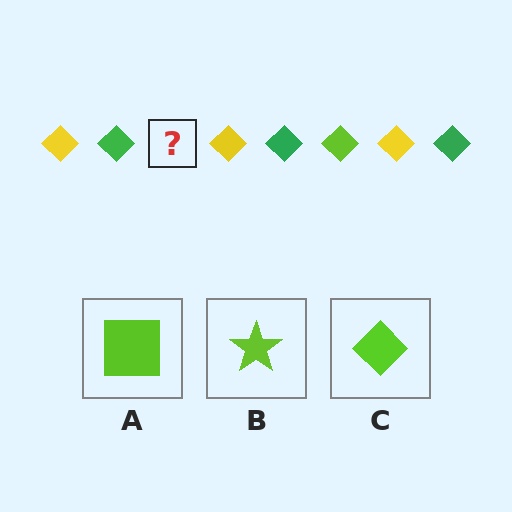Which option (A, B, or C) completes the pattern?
C.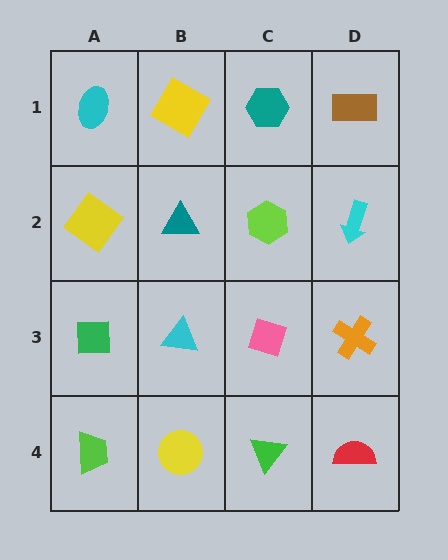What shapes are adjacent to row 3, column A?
A yellow diamond (row 2, column A), a lime trapezoid (row 4, column A), a cyan triangle (row 3, column B).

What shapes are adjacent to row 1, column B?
A teal triangle (row 2, column B), a cyan ellipse (row 1, column A), a teal hexagon (row 1, column C).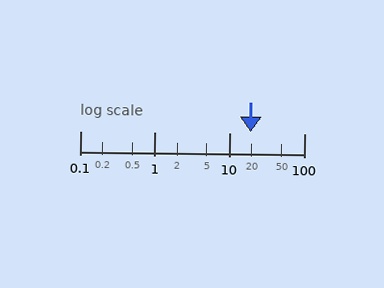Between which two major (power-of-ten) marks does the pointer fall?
The pointer is between 10 and 100.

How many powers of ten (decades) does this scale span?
The scale spans 3 decades, from 0.1 to 100.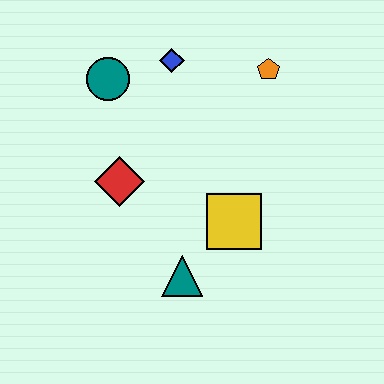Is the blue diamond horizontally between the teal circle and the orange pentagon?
Yes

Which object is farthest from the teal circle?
The teal triangle is farthest from the teal circle.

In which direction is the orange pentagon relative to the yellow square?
The orange pentagon is above the yellow square.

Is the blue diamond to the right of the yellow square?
No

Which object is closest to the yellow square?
The teal triangle is closest to the yellow square.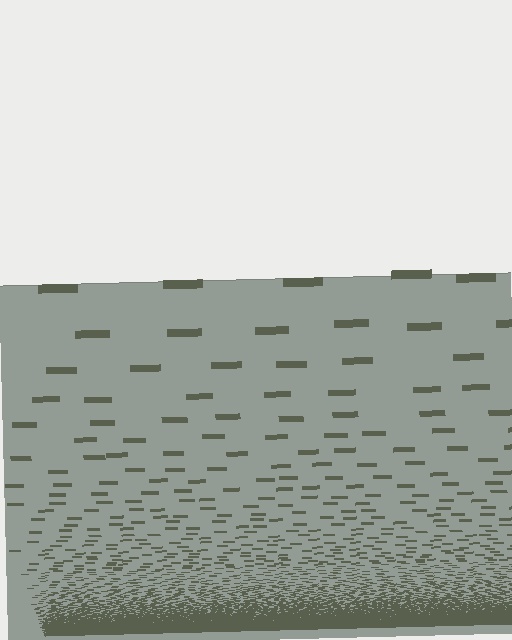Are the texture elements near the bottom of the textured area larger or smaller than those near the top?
Smaller. The gradient is inverted — elements near the bottom are smaller and denser.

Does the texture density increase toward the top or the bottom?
Density increases toward the bottom.